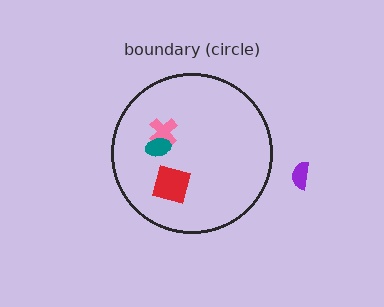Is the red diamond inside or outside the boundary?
Inside.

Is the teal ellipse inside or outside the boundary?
Inside.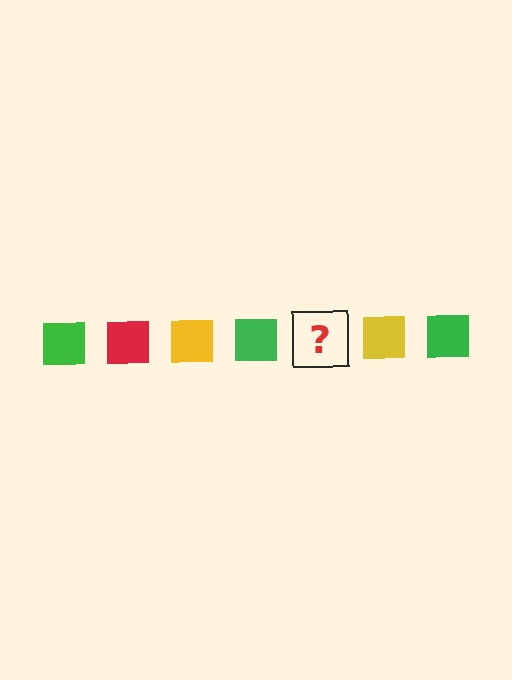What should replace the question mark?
The question mark should be replaced with a red square.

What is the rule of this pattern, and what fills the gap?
The rule is that the pattern cycles through green, red, yellow squares. The gap should be filled with a red square.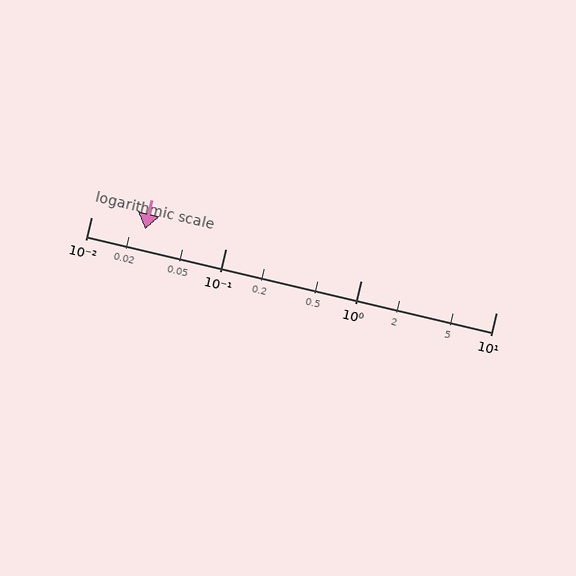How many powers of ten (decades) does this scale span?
The scale spans 3 decades, from 0.01 to 10.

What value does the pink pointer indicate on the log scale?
The pointer indicates approximately 0.025.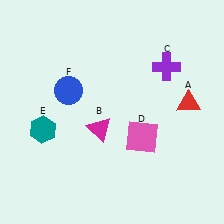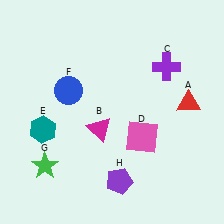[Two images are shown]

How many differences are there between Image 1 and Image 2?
There are 2 differences between the two images.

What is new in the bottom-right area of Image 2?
A purple pentagon (H) was added in the bottom-right area of Image 2.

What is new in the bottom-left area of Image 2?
A green star (G) was added in the bottom-left area of Image 2.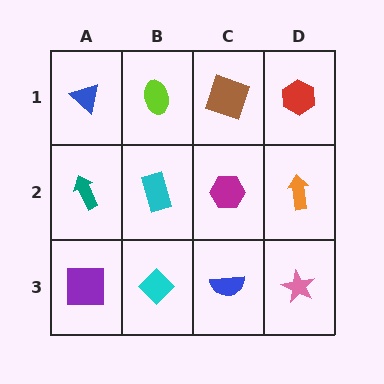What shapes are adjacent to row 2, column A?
A blue triangle (row 1, column A), a purple square (row 3, column A), a cyan rectangle (row 2, column B).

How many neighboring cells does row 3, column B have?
3.